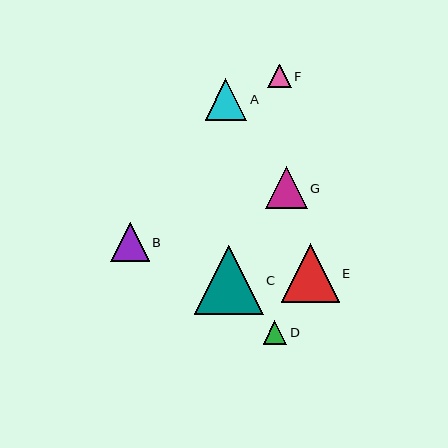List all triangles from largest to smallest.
From largest to smallest: C, E, G, A, B, D, F.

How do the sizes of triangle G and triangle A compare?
Triangle G and triangle A are approximately the same size.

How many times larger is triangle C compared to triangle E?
Triangle C is approximately 1.2 times the size of triangle E.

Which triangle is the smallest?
Triangle F is the smallest with a size of approximately 23 pixels.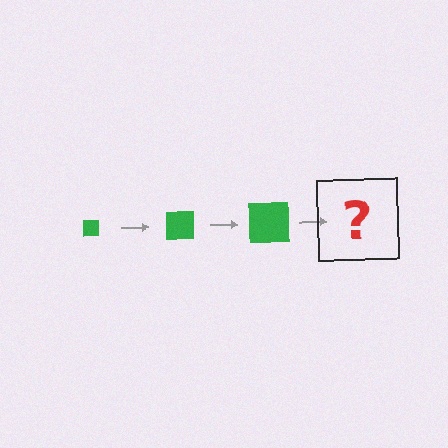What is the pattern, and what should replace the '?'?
The pattern is that the square gets progressively larger each step. The '?' should be a green square, larger than the previous one.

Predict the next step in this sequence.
The next step is a green square, larger than the previous one.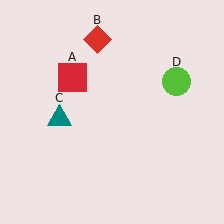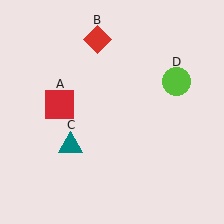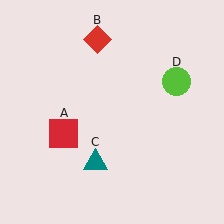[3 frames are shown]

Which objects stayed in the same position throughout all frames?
Red diamond (object B) and lime circle (object D) remained stationary.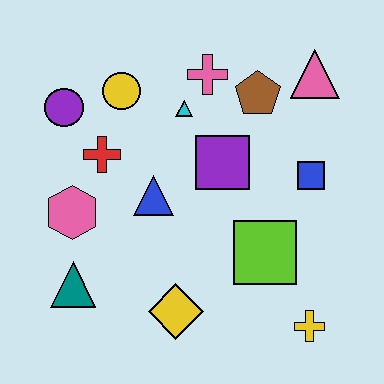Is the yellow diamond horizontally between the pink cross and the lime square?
No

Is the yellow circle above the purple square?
Yes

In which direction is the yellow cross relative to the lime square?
The yellow cross is below the lime square.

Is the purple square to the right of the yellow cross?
No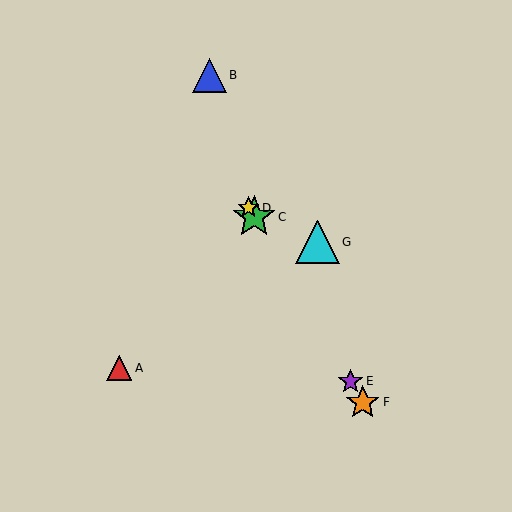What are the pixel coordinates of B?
Object B is at (209, 75).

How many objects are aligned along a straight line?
4 objects (C, D, E, F) are aligned along a straight line.